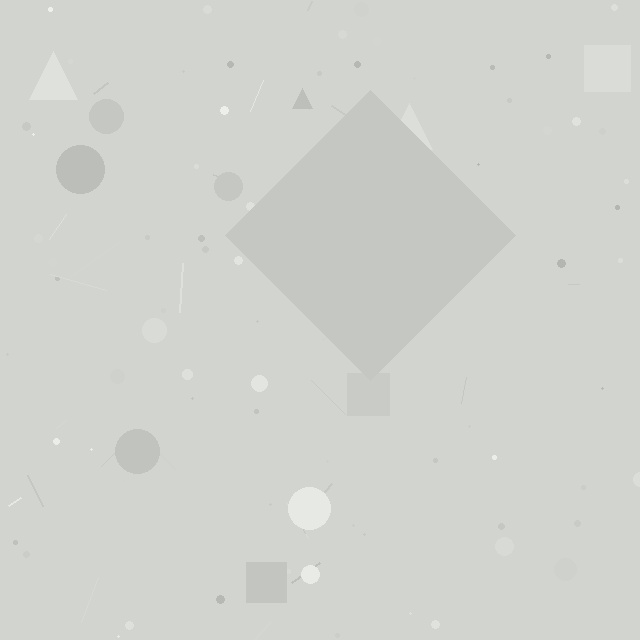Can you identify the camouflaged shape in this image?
The camouflaged shape is a diamond.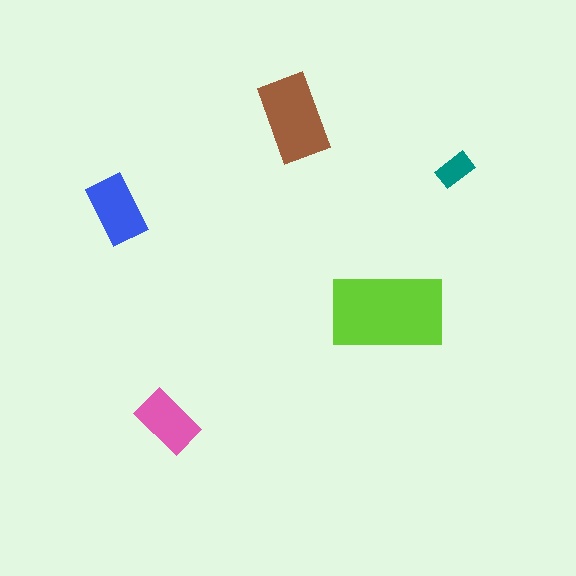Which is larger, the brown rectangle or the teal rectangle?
The brown one.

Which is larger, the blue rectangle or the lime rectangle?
The lime one.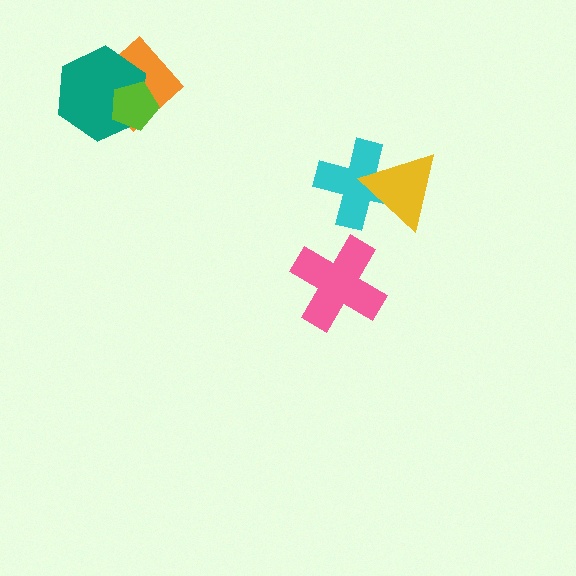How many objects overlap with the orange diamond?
2 objects overlap with the orange diamond.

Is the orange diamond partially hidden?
Yes, it is partially covered by another shape.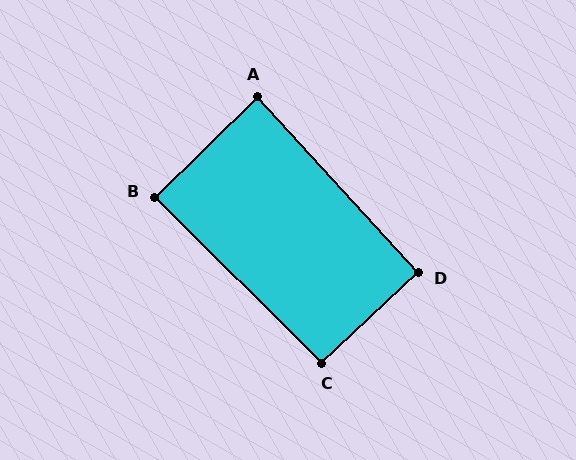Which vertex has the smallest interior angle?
A, at approximately 88 degrees.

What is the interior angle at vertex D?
Approximately 91 degrees (approximately right).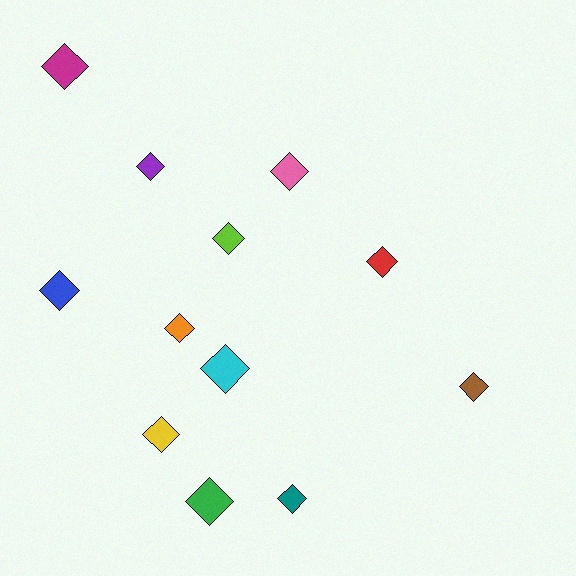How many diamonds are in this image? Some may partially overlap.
There are 12 diamonds.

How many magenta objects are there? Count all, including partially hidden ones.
There is 1 magenta object.